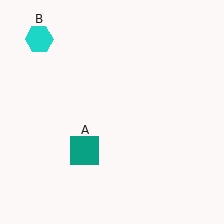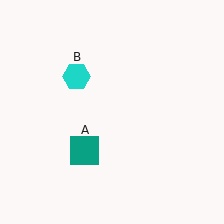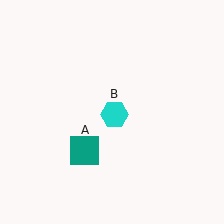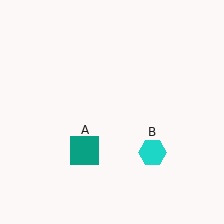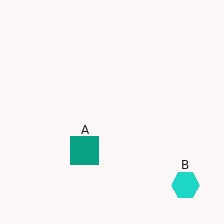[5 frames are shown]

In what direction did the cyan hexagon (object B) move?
The cyan hexagon (object B) moved down and to the right.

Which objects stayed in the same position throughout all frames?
Teal square (object A) remained stationary.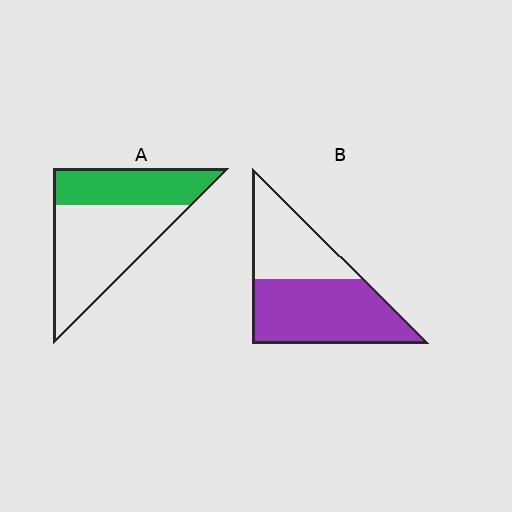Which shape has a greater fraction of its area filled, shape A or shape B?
Shape B.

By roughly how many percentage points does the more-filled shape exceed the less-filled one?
By roughly 25 percentage points (B over A).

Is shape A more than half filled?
No.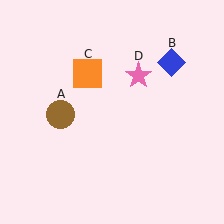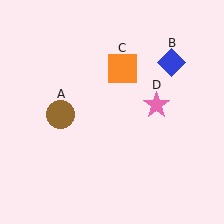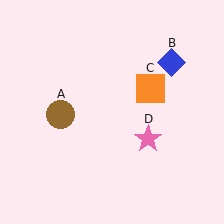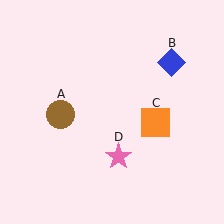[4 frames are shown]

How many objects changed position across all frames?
2 objects changed position: orange square (object C), pink star (object D).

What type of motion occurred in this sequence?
The orange square (object C), pink star (object D) rotated clockwise around the center of the scene.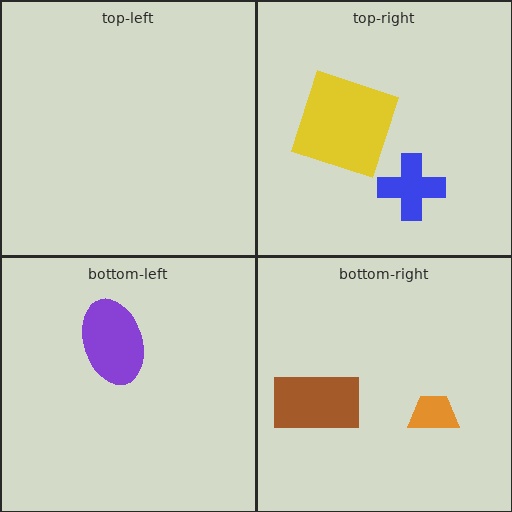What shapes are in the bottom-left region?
The purple ellipse.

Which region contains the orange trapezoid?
The bottom-right region.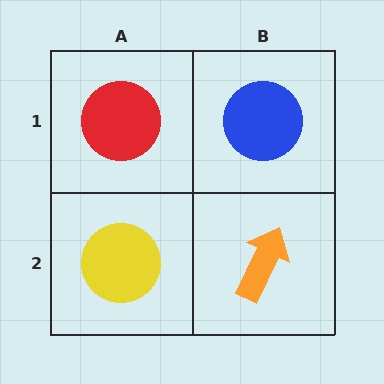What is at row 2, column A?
A yellow circle.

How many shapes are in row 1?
2 shapes.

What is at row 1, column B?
A blue circle.